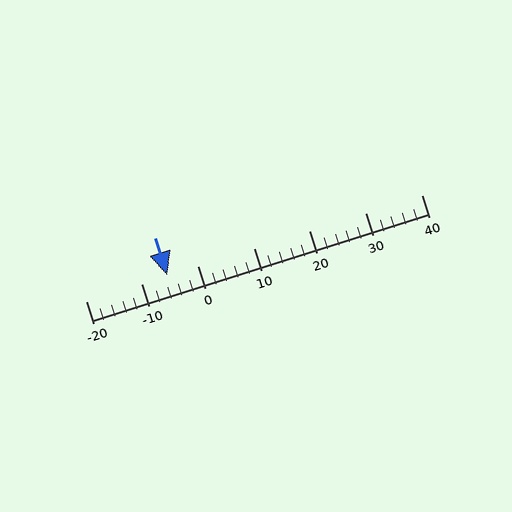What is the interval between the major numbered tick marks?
The major tick marks are spaced 10 units apart.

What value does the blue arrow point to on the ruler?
The blue arrow points to approximately -5.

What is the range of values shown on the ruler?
The ruler shows values from -20 to 40.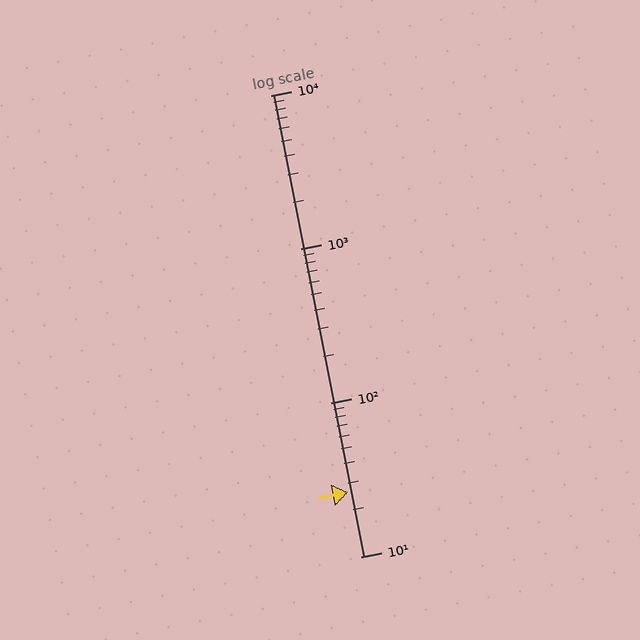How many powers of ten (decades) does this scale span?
The scale spans 3 decades, from 10 to 10000.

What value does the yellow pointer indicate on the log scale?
The pointer indicates approximately 26.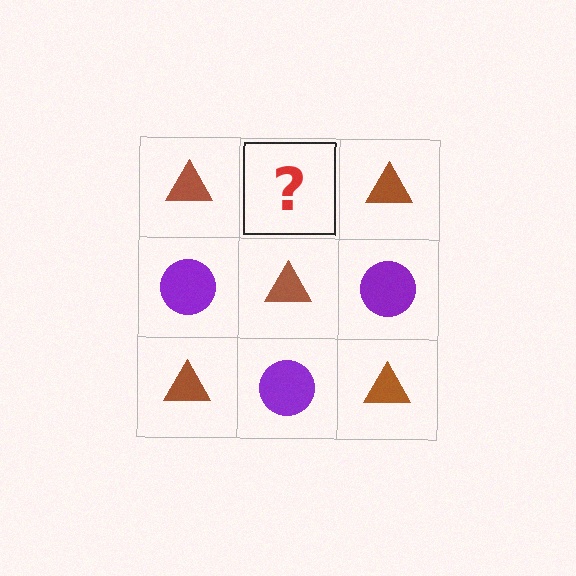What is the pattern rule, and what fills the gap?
The rule is that it alternates brown triangle and purple circle in a checkerboard pattern. The gap should be filled with a purple circle.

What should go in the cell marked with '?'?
The missing cell should contain a purple circle.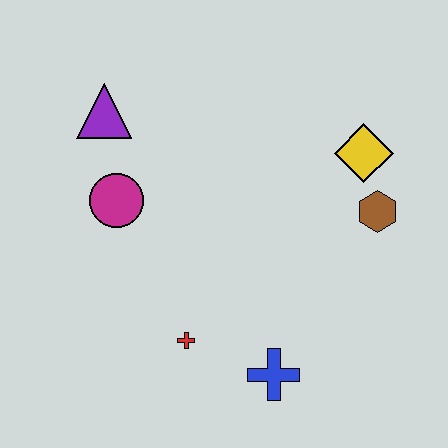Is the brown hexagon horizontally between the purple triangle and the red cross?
No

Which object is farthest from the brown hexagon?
The purple triangle is farthest from the brown hexagon.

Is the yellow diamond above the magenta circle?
Yes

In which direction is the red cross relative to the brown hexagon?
The red cross is to the left of the brown hexagon.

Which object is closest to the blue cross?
The red cross is closest to the blue cross.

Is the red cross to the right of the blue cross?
No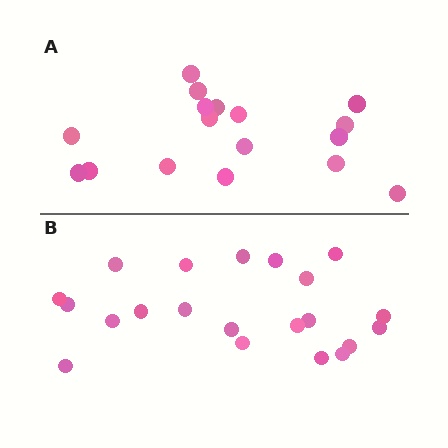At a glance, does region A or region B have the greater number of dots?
Region B (the bottom region) has more dots.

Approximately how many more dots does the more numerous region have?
Region B has about 4 more dots than region A.